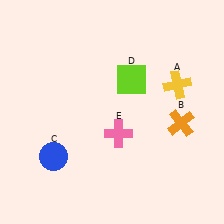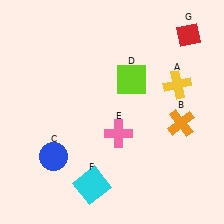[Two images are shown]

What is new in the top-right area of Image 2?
A red diamond (G) was added in the top-right area of Image 2.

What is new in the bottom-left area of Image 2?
A cyan square (F) was added in the bottom-left area of Image 2.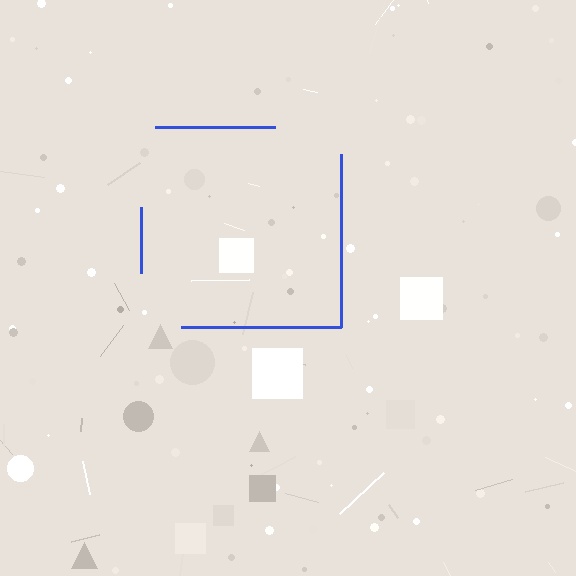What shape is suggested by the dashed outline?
The dashed outline suggests a square.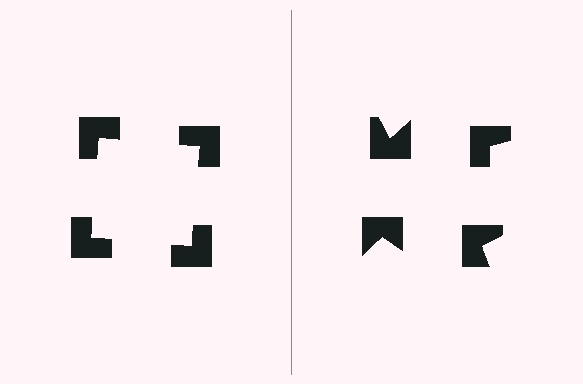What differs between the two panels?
The notched squares are positioned identically on both sides; only the wedge orientations differ. On the left they align to a square; on the right they are misaligned.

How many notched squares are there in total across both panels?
8 — 4 on each side.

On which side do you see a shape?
An illusory square appears on the left side. On the right side the wedge cuts are rotated, so no coherent shape forms.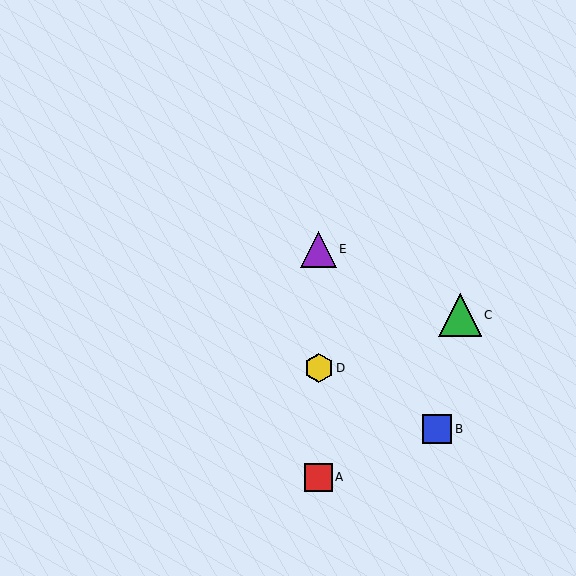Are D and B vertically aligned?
No, D is at x≈319 and B is at x≈437.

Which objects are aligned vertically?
Objects A, D, E are aligned vertically.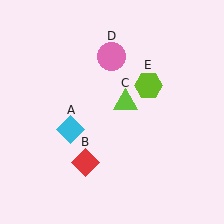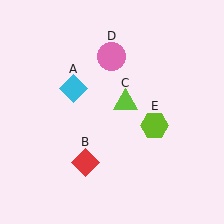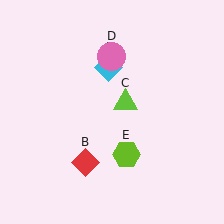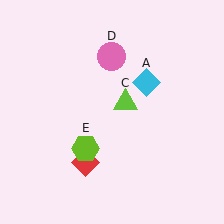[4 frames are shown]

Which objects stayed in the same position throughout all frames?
Red diamond (object B) and lime triangle (object C) and pink circle (object D) remained stationary.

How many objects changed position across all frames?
2 objects changed position: cyan diamond (object A), lime hexagon (object E).